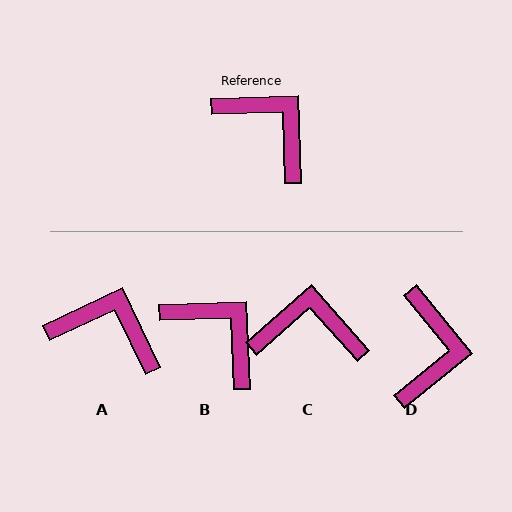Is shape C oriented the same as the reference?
No, it is off by about 39 degrees.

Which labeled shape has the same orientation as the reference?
B.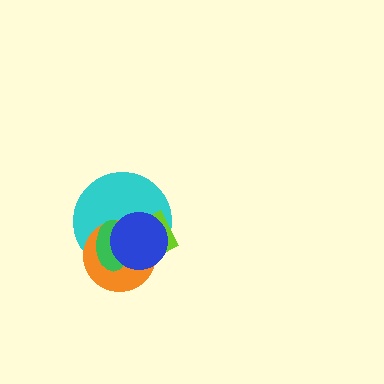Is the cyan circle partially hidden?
Yes, it is partially covered by another shape.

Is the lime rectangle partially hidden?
Yes, it is partially covered by another shape.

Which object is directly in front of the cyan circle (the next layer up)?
The lime rectangle is directly in front of the cyan circle.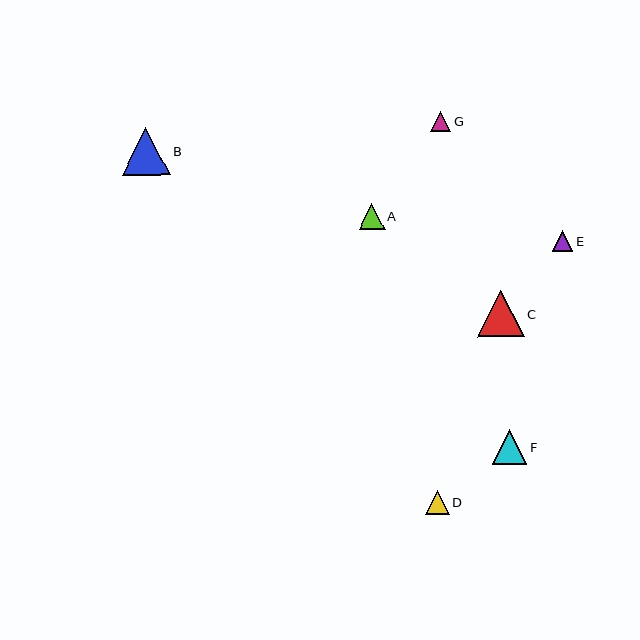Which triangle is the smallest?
Triangle E is the smallest with a size of approximately 20 pixels.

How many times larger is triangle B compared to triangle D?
Triangle B is approximately 2.0 times the size of triangle D.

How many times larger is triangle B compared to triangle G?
Triangle B is approximately 2.3 times the size of triangle G.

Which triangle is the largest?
Triangle B is the largest with a size of approximately 48 pixels.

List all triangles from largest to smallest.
From largest to smallest: B, C, F, A, D, G, E.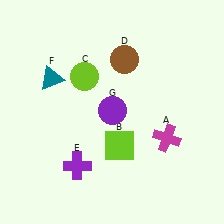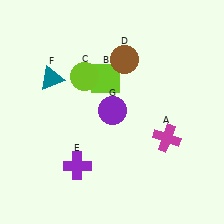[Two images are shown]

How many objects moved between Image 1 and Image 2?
1 object moved between the two images.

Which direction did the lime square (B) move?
The lime square (B) moved up.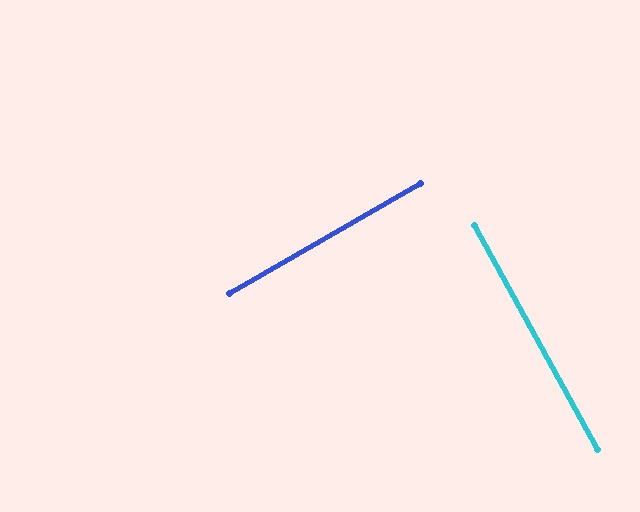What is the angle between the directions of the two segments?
Approximately 89 degrees.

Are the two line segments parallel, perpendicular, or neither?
Perpendicular — they meet at approximately 89°.